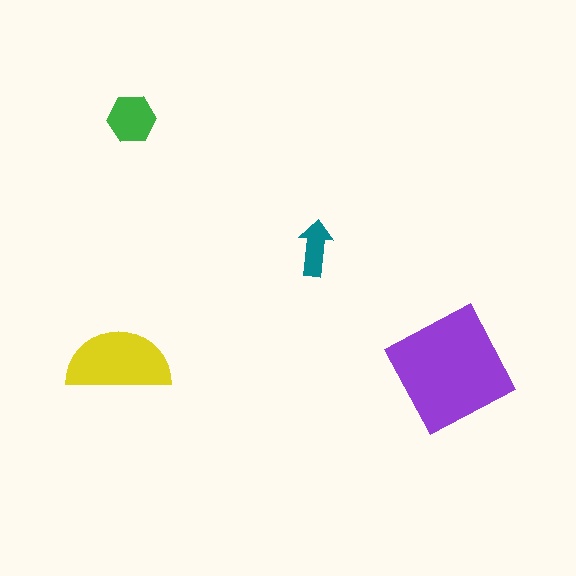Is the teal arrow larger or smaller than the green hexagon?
Smaller.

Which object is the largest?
The purple square.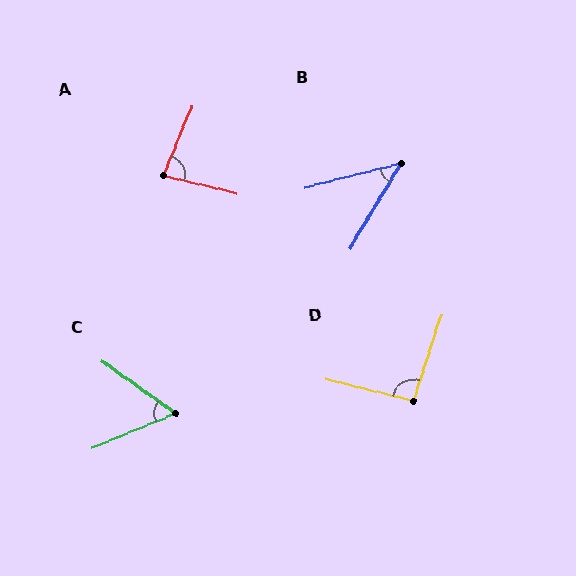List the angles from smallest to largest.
B (45°), C (58°), A (81°), D (94°).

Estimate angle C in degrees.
Approximately 58 degrees.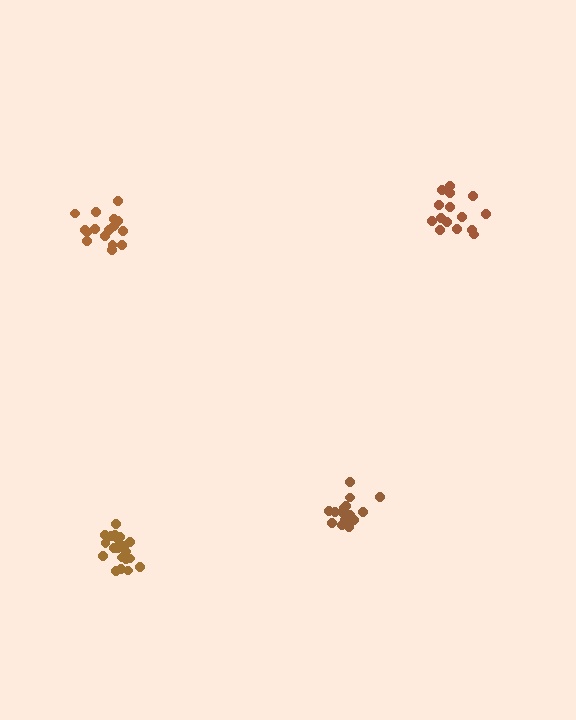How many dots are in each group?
Group 1: 17 dots, Group 2: 20 dots, Group 3: 15 dots, Group 4: 15 dots (67 total).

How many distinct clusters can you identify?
There are 4 distinct clusters.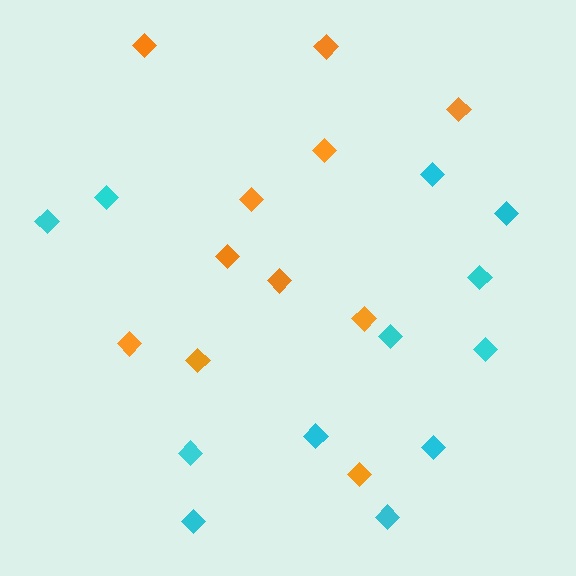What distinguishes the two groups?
There are 2 groups: one group of cyan diamonds (12) and one group of orange diamonds (11).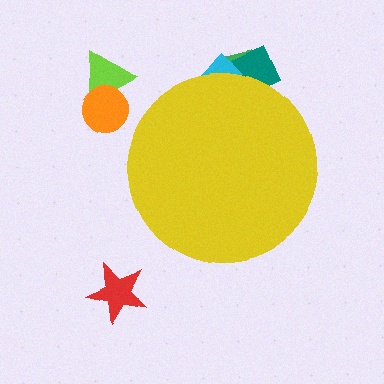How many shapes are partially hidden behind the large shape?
3 shapes are partially hidden.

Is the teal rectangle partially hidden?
Yes, the teal rectangle is partially hidden behind the yellow circle.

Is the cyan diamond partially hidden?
Yes, the cyan diamond is partially hidden behind the yellow circle.